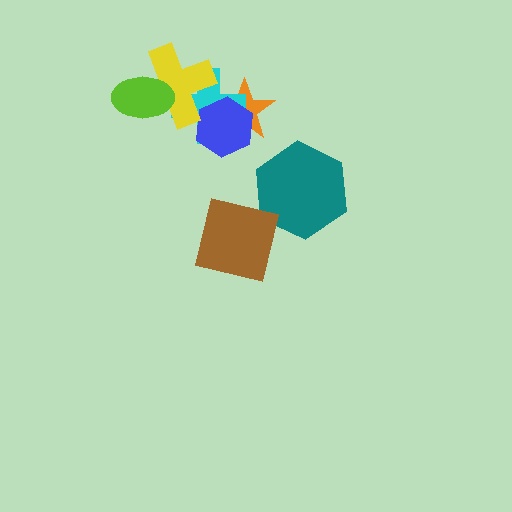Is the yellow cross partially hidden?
Yes, it is partially covered by another shape.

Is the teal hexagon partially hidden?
Yes, it is partially covered by another shape.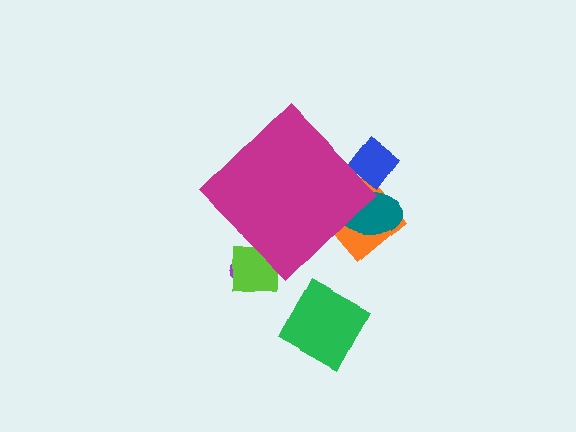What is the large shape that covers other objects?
A magenta diamond.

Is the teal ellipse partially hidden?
Yes, the teal ellipse is partially hidden behind the magenta diamond.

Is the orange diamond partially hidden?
Yes, the orange diamond is partially hidden behind the magenta diamond.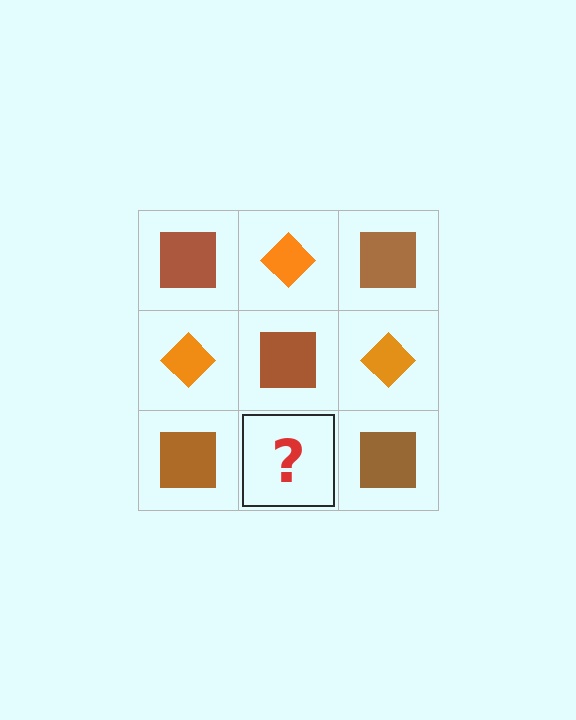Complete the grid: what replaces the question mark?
The question mark should be replaced with an orange diamond.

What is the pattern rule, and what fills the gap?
The rule is that it alternates brown square and orange diamond in a checkerboard pattern. The gap should be filled with an orange diamond.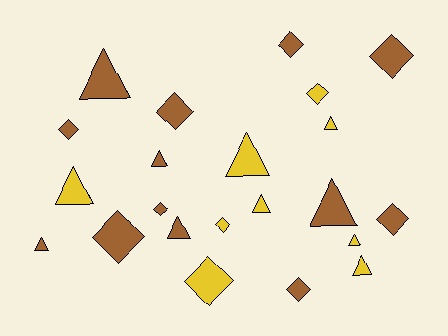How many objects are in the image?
There are 22 objects.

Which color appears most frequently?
Brown, with 13 objects.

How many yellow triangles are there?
There are 6 yellow triangles.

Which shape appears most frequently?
Triangle, with 11 objects.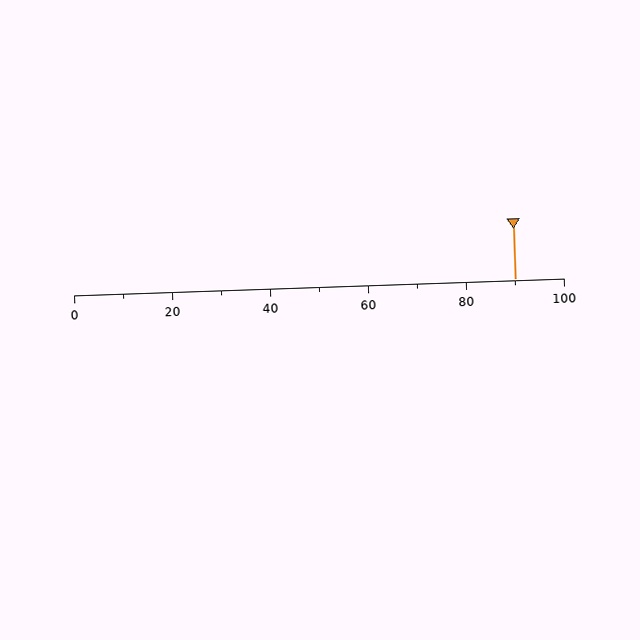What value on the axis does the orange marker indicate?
The marker indicates approximately 90.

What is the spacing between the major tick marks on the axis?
The major ticks are spaced 20 apart.